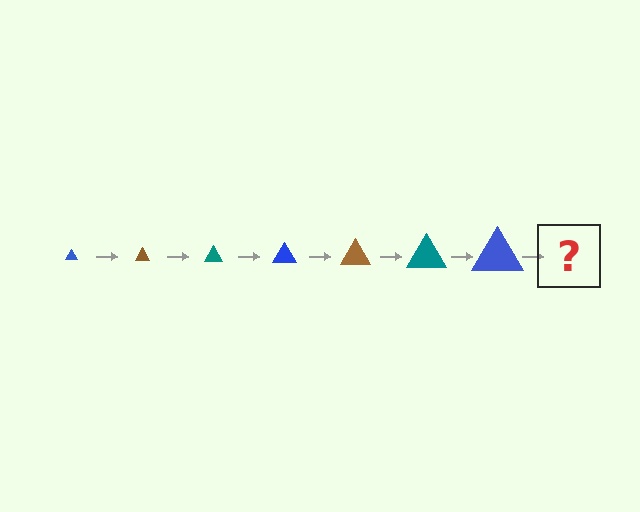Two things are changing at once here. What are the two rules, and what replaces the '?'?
The two rules are that the triangle grows larger each step and the color cycles through blue, brown, and teal. The '?' should be a brown triangle, larger than the previous one.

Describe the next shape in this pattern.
It should be a brown triangle, larger than the previous one.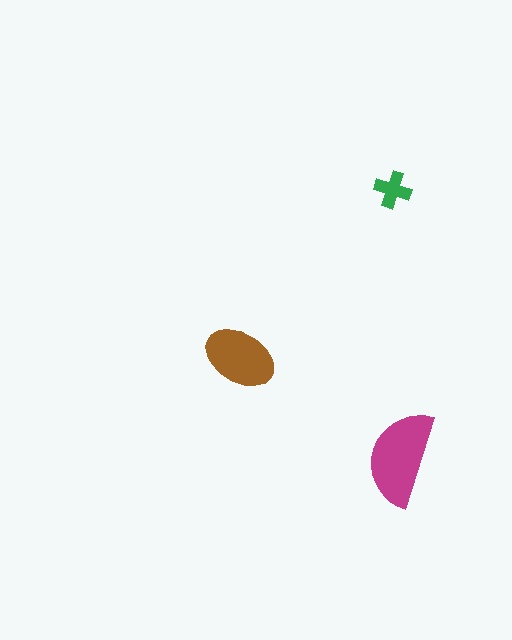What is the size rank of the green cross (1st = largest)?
3rd.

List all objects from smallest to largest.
The green cross, the brown ellipse, the magenta semicircle.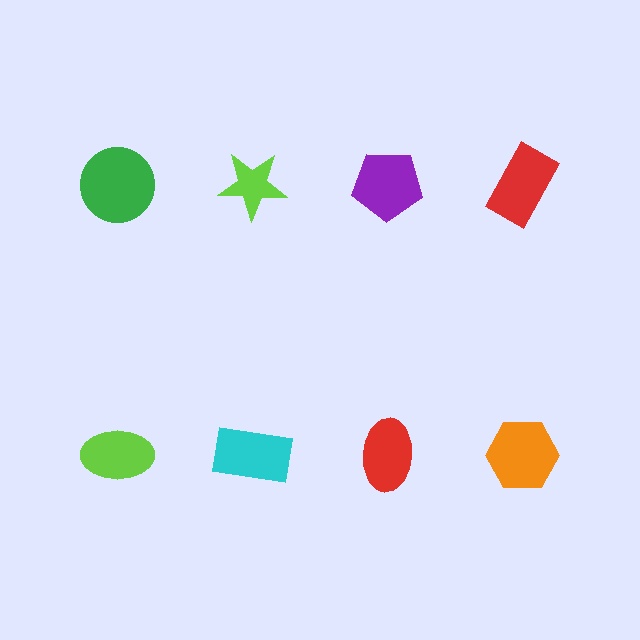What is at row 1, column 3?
A purple pentagon.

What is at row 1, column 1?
A green circle.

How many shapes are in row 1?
4 shapes.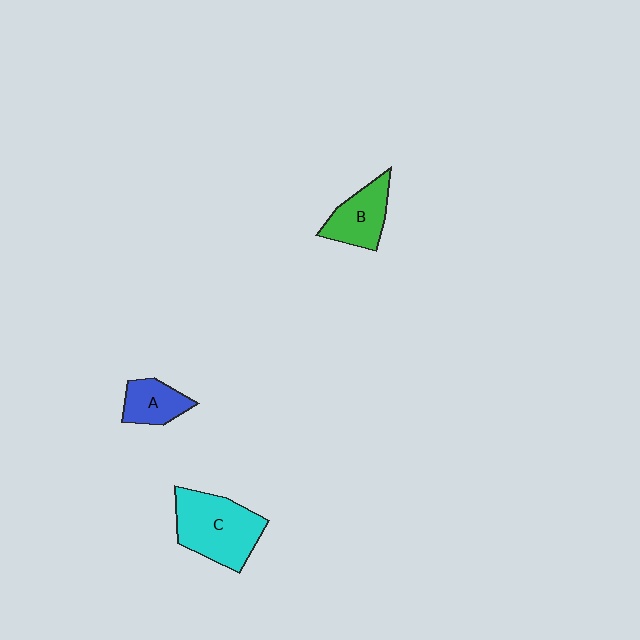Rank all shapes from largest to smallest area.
From largest to smallest: C (cyan), B (green), A (blue).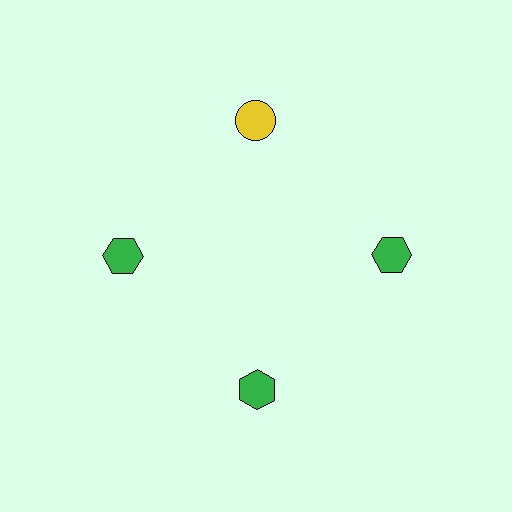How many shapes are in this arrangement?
There are 4 shapes arranged in a ring pattern.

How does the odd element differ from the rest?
It differs in both color (yellow instead of green) and shape (circle instead of hexagon).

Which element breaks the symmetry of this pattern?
The yellow circle at roughly the 12 o'clock position breaks the symmetry. All other shapes are green hexagons.